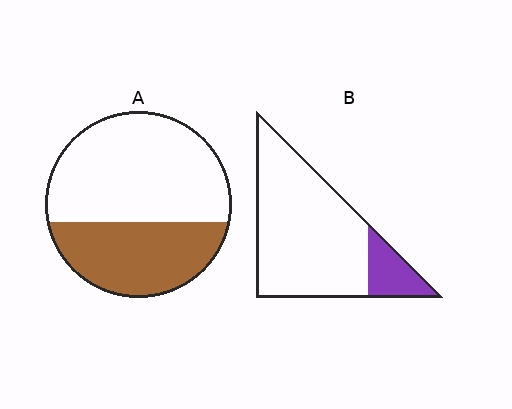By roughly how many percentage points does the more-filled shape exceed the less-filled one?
By roughly 20 percentage points (A over B).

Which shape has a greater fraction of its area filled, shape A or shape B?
Shape A.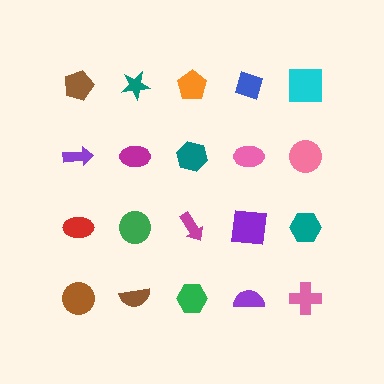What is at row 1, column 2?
A teal star.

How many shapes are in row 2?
5 shapes.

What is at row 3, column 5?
A teal hexagon.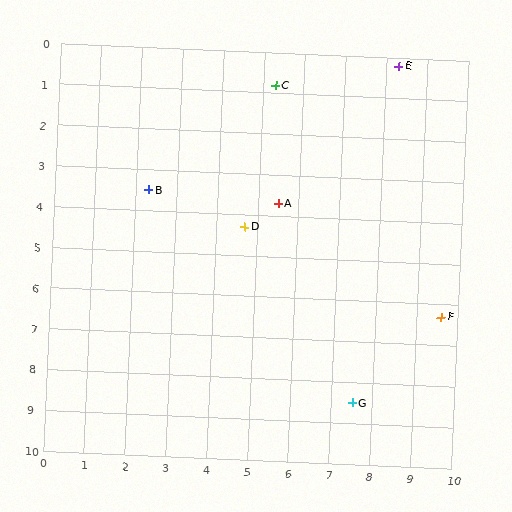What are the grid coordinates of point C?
Point C is at approximately (5.3, 0.8).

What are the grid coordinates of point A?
Point A is at approximately (5.5, 3.7).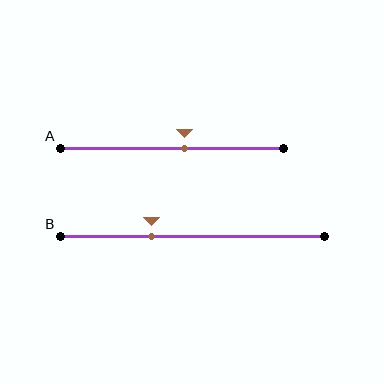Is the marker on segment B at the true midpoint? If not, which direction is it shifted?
No, the marker on segment B is shifted to the left by about 15% of the segment length.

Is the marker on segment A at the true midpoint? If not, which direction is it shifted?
No, the marker on segment A is shifted to the right by about 6% of the segment length.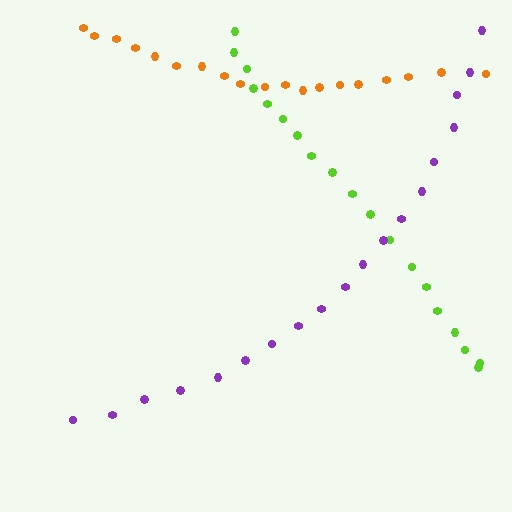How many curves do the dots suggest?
There are 3 distinct paths.